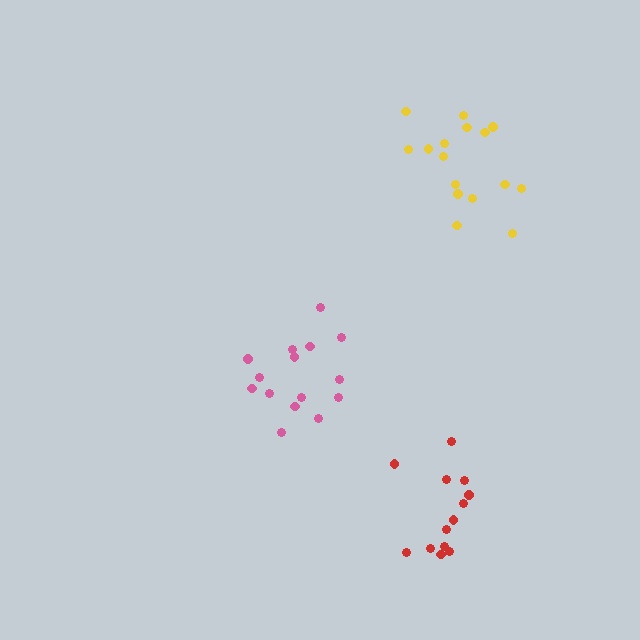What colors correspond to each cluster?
The clusters are colored: pink, yellow, red.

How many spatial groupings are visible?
There are 3 spatial groupings.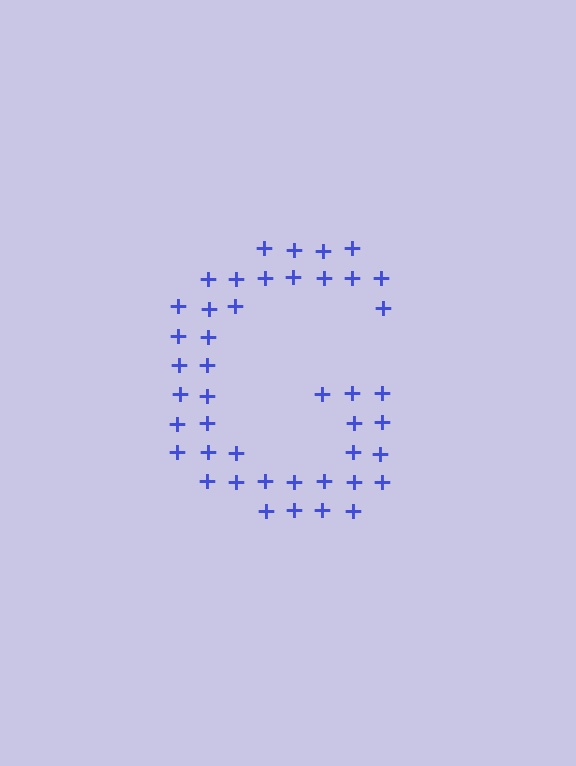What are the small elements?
The small elements are plus signs.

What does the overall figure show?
The overall figure shows the letter G.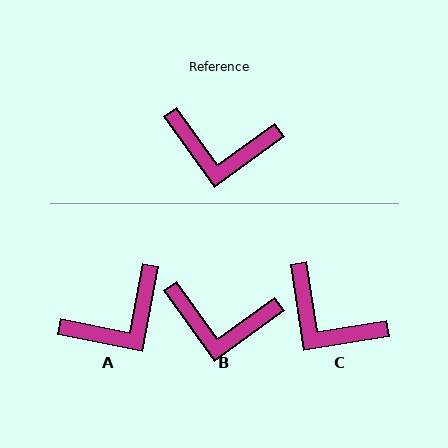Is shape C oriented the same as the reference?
No, it is off by about 27 degrees.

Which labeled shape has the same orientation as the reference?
B.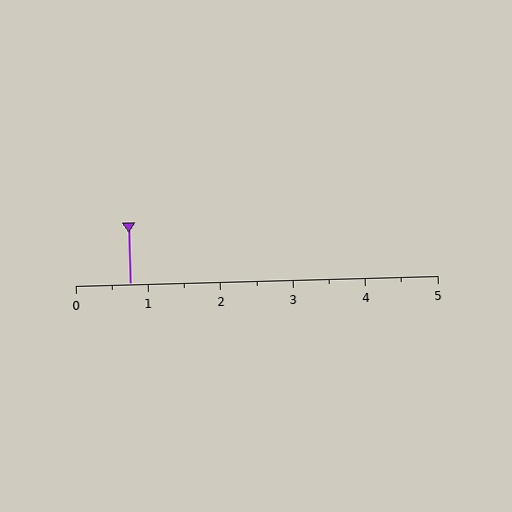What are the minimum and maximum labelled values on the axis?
The axis runs from 0 to 5.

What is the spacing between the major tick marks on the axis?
The major ticks are spaced 1 apart.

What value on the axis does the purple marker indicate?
The marker indicates approximately 0.8.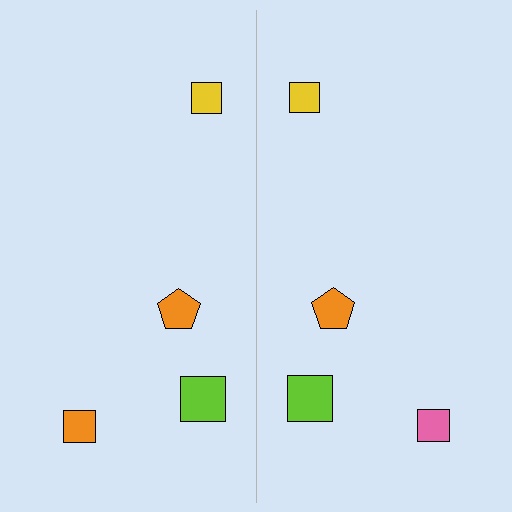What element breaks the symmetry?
The pink square on the right side breaks the symmetry — its mirror counterpart is orange.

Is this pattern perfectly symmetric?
No, the pattern is not perfectly symmetric. The pink square on the right side breaks the symmetry — its mirror counterpart is orange.